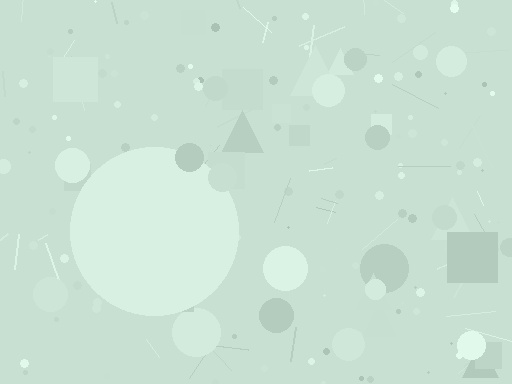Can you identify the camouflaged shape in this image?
The camouflaged shape is a circle.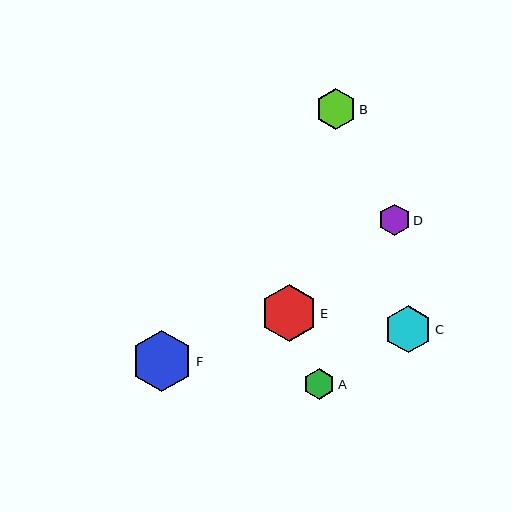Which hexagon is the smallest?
Hexagon A is the smallest with a size of approximately 31 pixels.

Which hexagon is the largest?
Hexagon F is the largest with a size of approximately 61 pixels.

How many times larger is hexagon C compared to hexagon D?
Hexagon C is approximately 1.5 times the size of hexagon D.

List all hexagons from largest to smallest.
From largest to smallest: F, E, C, B, D, A.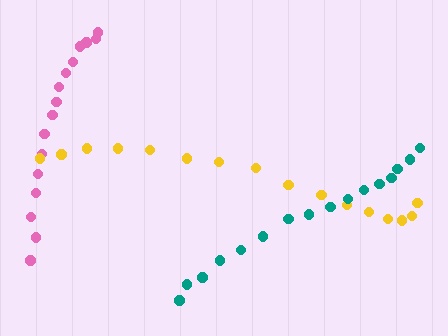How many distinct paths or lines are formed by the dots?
There are 3 distinct paths.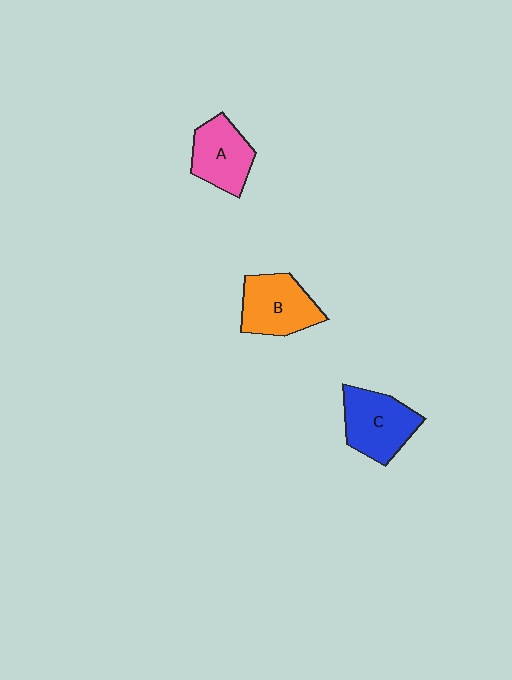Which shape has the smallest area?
Shape A (pink).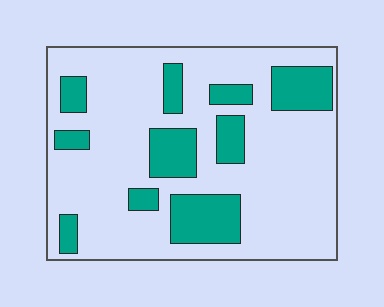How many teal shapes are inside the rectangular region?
10.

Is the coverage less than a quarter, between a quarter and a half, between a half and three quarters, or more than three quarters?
Less than a quarter.